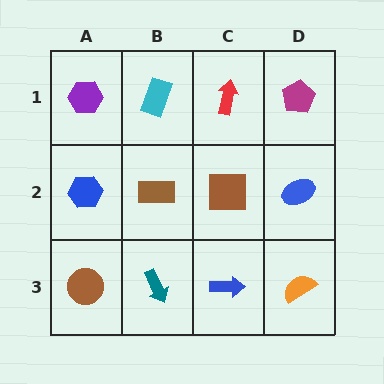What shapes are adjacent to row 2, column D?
A magenta pentagon (row 1, column D), an orange semicircle (row 3, column D), a brown square (row 2, column C).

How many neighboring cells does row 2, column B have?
4.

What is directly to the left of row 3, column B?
A brown circle.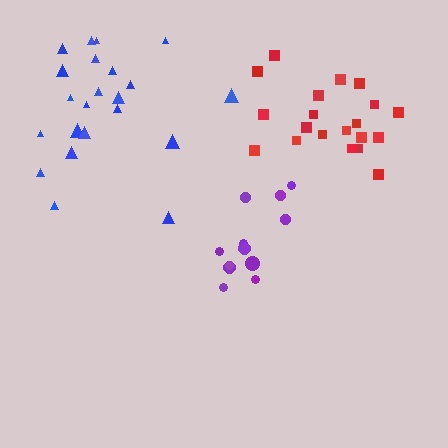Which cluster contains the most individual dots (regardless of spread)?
Blue (22).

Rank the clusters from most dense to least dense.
red, purple, blue.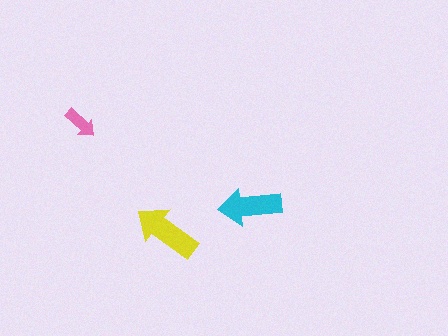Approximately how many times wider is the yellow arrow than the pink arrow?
About 2 times wider.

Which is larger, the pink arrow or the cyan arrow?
The cyan one.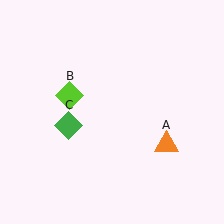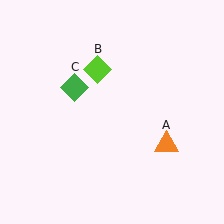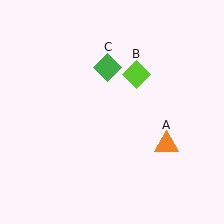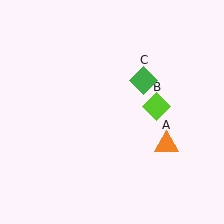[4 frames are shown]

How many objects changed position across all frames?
2 objects changed position: lime diamond (object B), green diamond (object C).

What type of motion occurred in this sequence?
The lime diamond (object B), green diamond (object C) rotated clockwise around the center of the scene.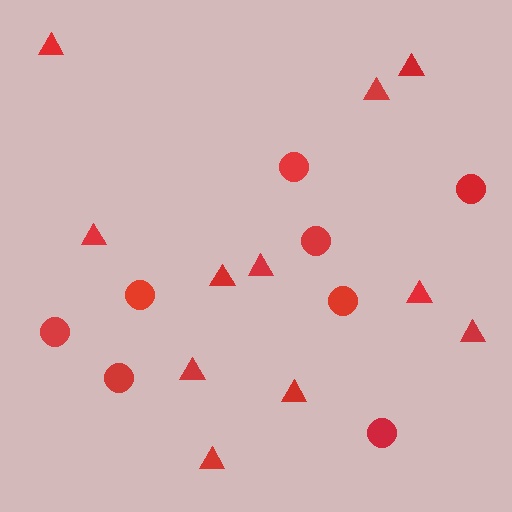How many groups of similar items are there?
There are 2 groups: one group of triangles (11) and one group of circles (8).